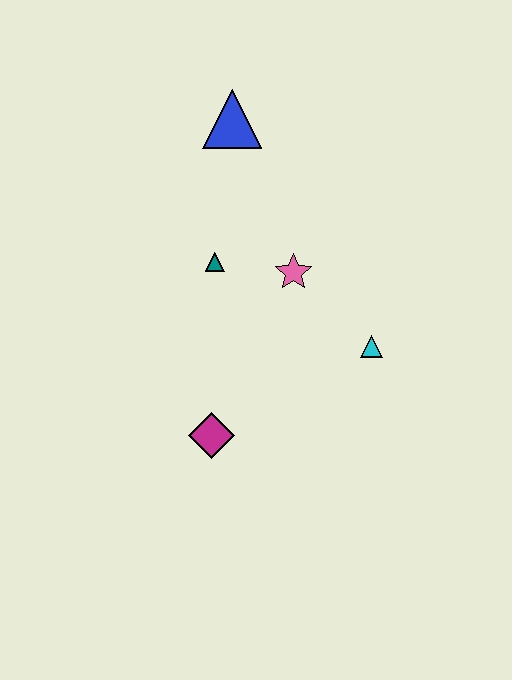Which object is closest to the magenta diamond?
The teal triangle is closest to the magenta diamond.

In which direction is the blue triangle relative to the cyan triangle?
The blue triangle is above the cyan triangle.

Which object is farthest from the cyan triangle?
The blue triangle is farthest from the cyan triangle.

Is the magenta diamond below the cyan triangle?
Yes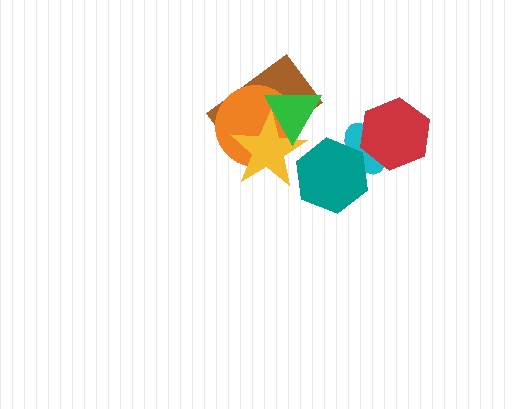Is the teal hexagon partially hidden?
Yes, it is partially covered by another shape.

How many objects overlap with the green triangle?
3 objects overlap with the green triangle.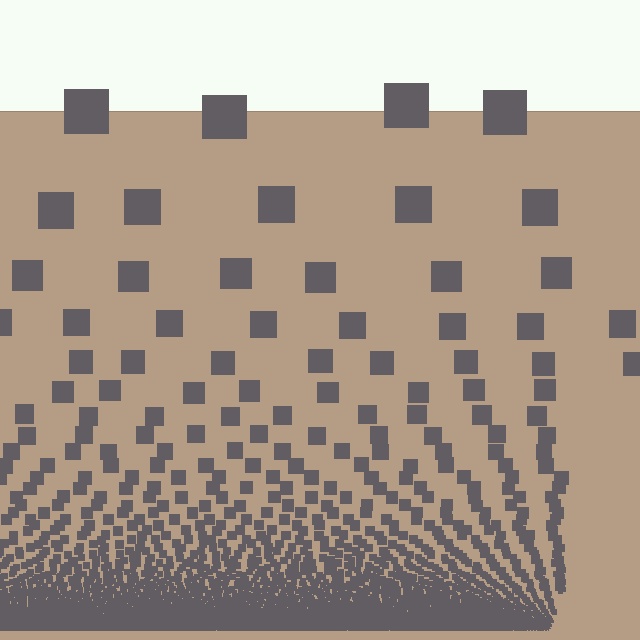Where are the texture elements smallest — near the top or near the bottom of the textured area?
Near the bottom.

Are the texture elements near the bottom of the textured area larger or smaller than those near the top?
Smaller. The gradient is inverted — elements near the bottom are smaller and denser.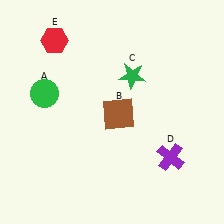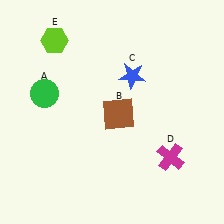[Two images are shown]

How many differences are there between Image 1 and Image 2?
There are 3 differences between the two images.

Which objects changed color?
C changed from green to blue. D changed from purple to magenta. E changed from red to lime.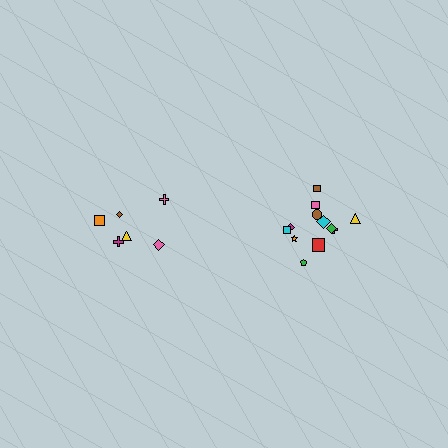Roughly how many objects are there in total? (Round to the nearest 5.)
Roughly 20 objects in total.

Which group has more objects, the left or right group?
The right group.